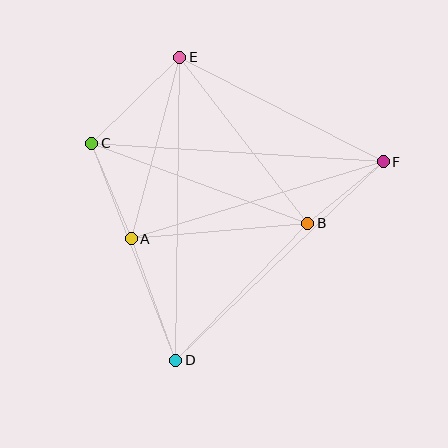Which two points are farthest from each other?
Points D and E are farthest from each other.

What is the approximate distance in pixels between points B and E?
The distance between B and E is approximately 210 pixels.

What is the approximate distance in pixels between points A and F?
The distance between A and F is approximately 263 pixels.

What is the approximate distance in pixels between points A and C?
The distance between A and C is approximately 103 pixels.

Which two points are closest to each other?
Points B and F are closest to each other.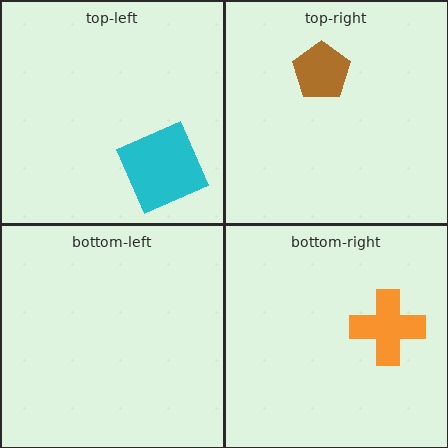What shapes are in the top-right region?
The brown pentagon.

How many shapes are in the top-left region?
1.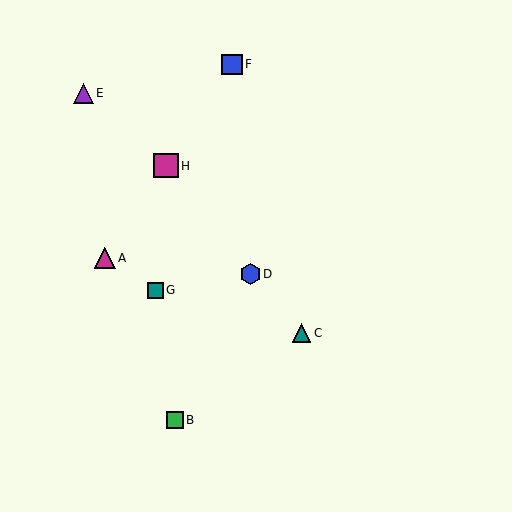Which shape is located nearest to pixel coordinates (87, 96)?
The purple triangle (labeled E) at (83, 93) is nearest to that location.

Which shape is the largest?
The magenta square (labeled H) is the largest.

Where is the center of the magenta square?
The center of the magenta square is at (166, 166).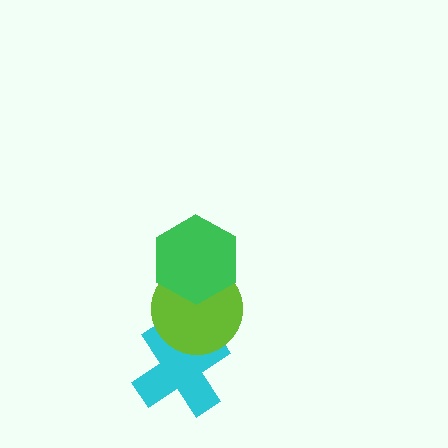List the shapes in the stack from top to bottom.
From top to bottom: the green hexagon, the lime circle, the cyan cross.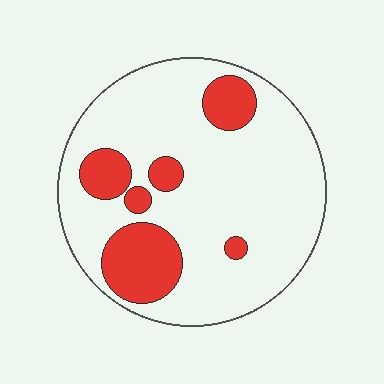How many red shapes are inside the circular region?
6.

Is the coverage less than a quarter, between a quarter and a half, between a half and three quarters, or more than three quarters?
Less than a quarter.